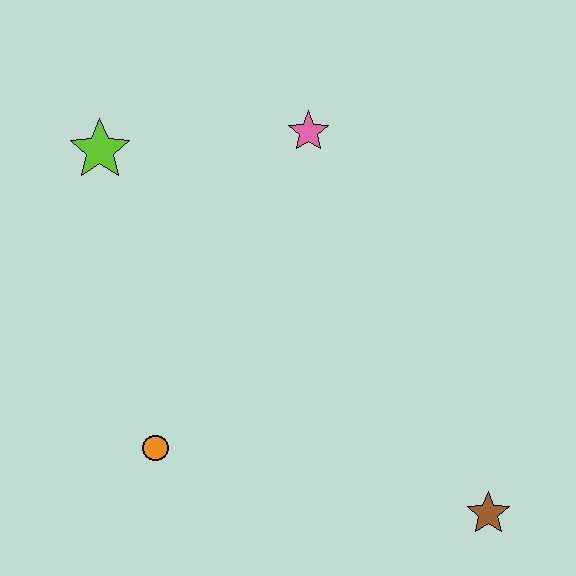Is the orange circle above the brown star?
Yes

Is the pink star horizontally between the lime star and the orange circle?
No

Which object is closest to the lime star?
The pink star is closest to the lime star.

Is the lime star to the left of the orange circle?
Yes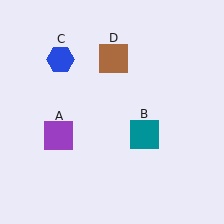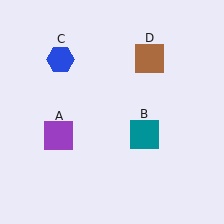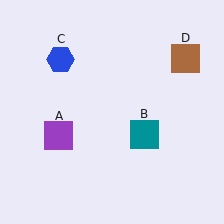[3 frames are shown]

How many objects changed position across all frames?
1 object changed position: brown square (object D).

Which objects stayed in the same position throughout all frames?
Purple square (object A) and teal square (object B) and blue hexagon (object C) remained stationary.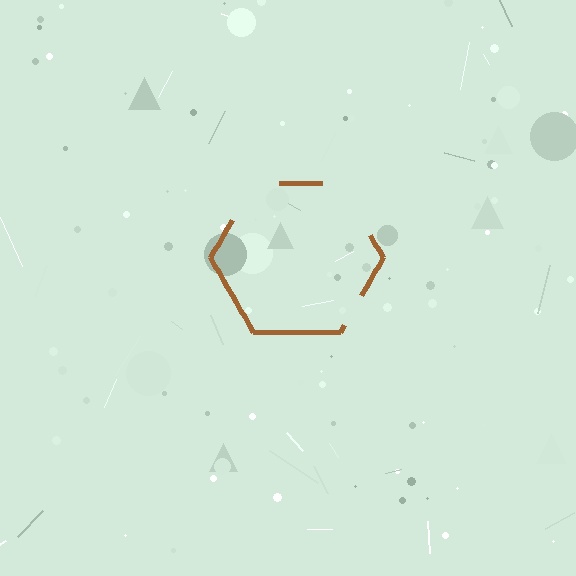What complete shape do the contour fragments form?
The contour fragments form a hexagon.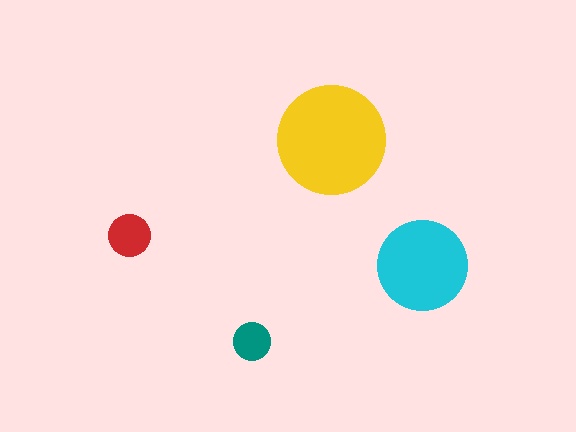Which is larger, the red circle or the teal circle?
The red one.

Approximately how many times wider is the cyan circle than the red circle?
About 2 times wider.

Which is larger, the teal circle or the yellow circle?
The yellow one.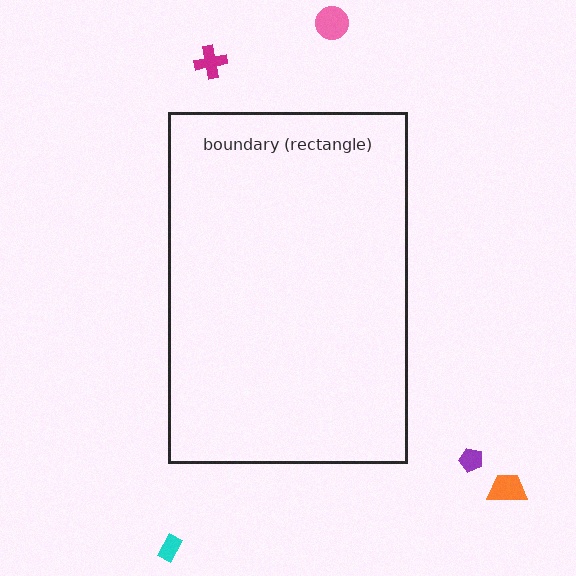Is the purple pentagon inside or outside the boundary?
Outside.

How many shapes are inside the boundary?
0 inside, 5 outside.